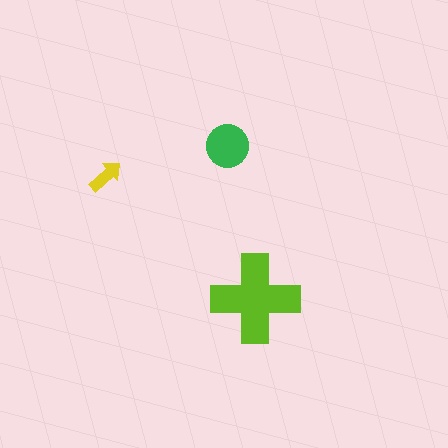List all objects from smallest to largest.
The yellow arrow, the green circle, the lime cross.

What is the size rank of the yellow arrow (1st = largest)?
3rd.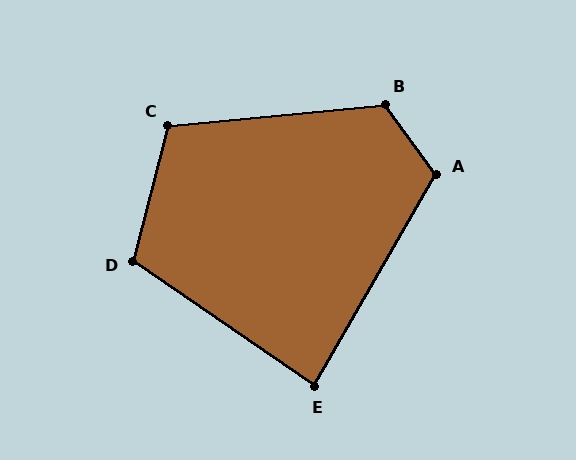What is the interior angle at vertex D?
Approximately 110 degrees (obtuse).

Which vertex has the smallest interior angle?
E, at approximately 85 degrees.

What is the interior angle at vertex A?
Approximately 114 degrees (obtuse).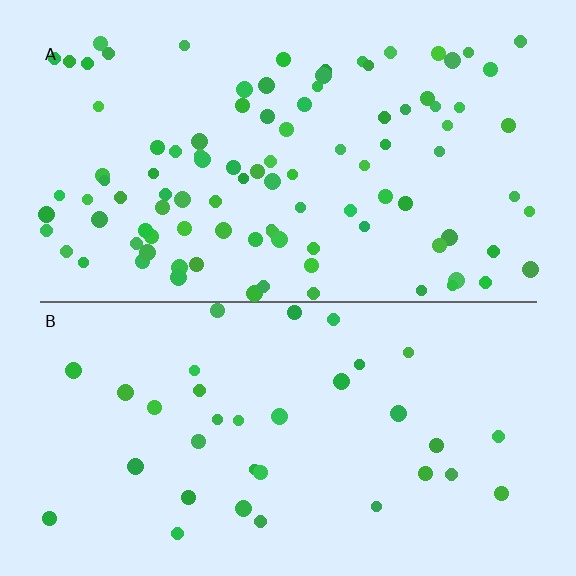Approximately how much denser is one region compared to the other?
Approximately 2.9× — region A over region B.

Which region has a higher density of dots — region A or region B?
A (the top).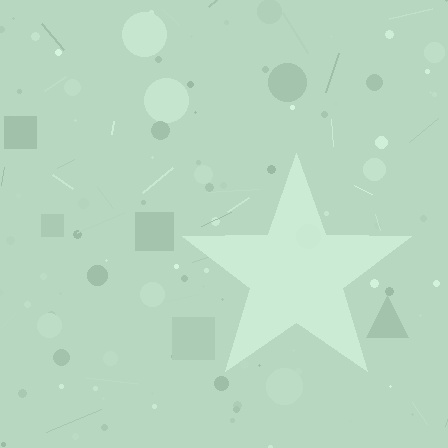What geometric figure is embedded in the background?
A star is embedded in the background.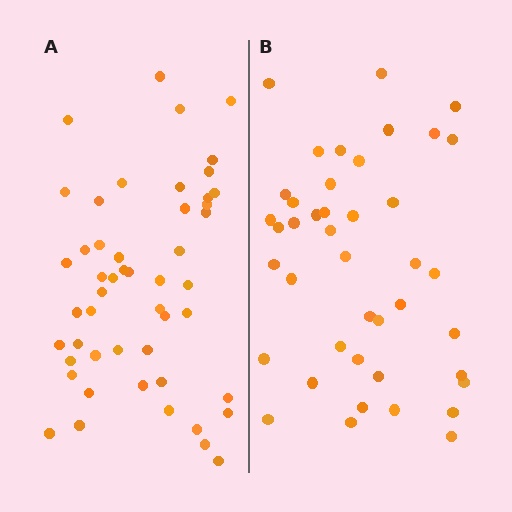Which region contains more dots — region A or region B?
Region A (the left region) has more dots.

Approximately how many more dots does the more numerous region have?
Region A has roughly 8 or so more dots than region B.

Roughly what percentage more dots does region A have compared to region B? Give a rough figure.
About 20% more.